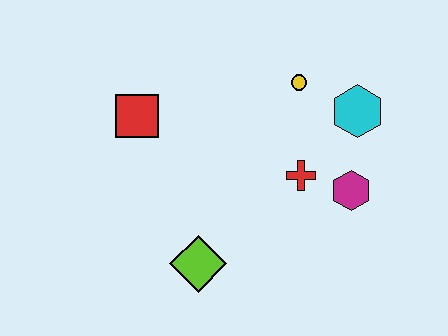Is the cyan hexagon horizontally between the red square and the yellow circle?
No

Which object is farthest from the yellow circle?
The lime diamond is farthest from the yellow circle.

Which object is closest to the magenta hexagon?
The red cross is closest to the magenta hexagon.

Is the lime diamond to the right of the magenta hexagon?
No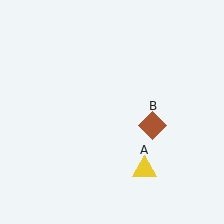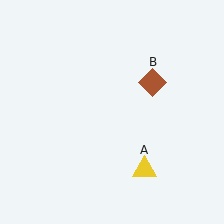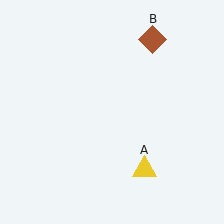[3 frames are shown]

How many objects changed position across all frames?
1 object changed position: brown diamond (object B).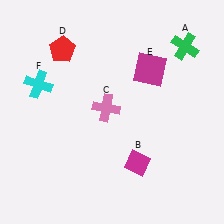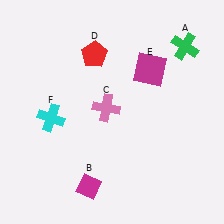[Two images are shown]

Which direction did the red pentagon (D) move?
The red pentagon (D) moved right.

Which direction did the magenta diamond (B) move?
The magenta diamond (B) moved left.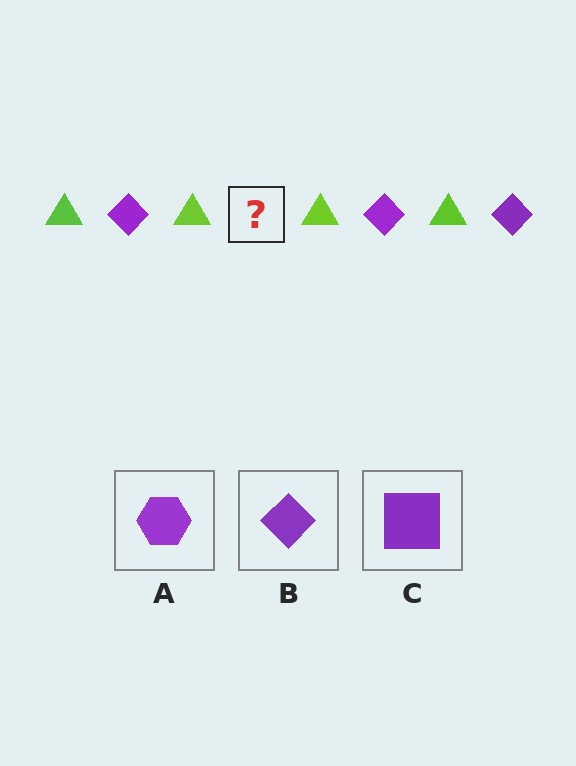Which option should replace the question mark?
Option B.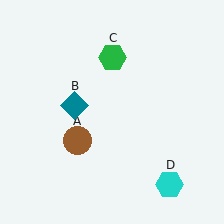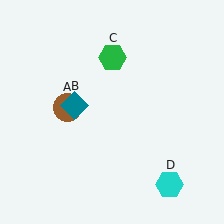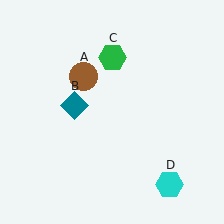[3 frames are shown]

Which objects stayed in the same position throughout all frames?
Teal diamond (object B) and green hexagon (object C) and cyan hexagon (object D) remained stationary.